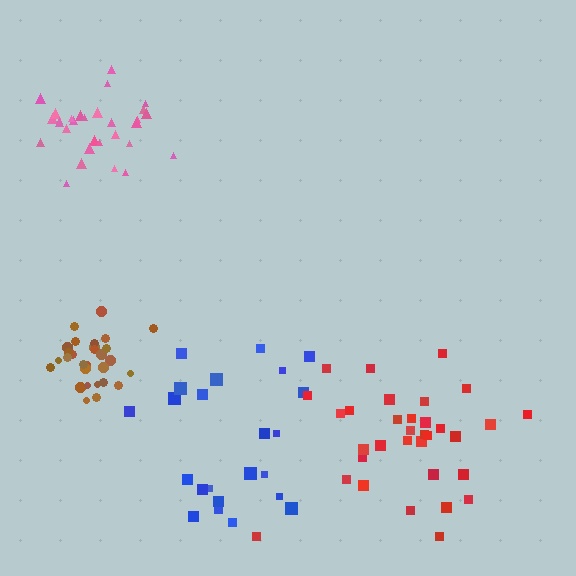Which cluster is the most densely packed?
Brown.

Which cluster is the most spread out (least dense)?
Blue.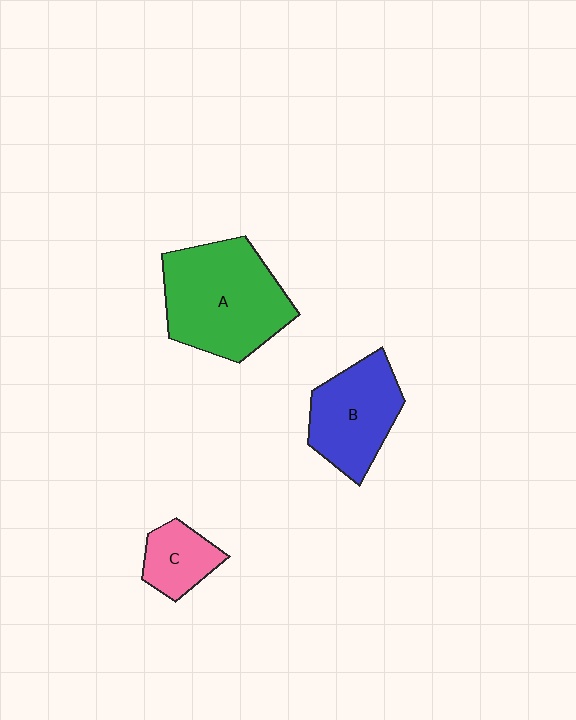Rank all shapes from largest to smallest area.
From largest to smallest: A (green), B (blue), C (pink).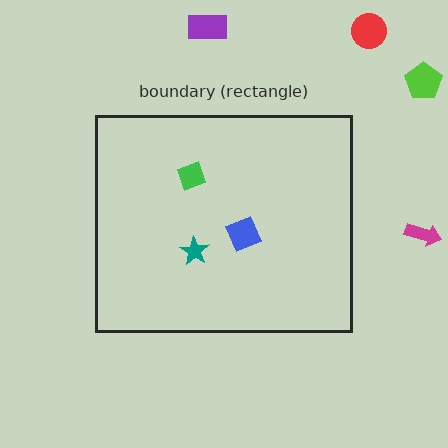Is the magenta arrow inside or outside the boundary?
Outside.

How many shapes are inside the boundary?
3 inside, 4 outside.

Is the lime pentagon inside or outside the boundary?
Outside.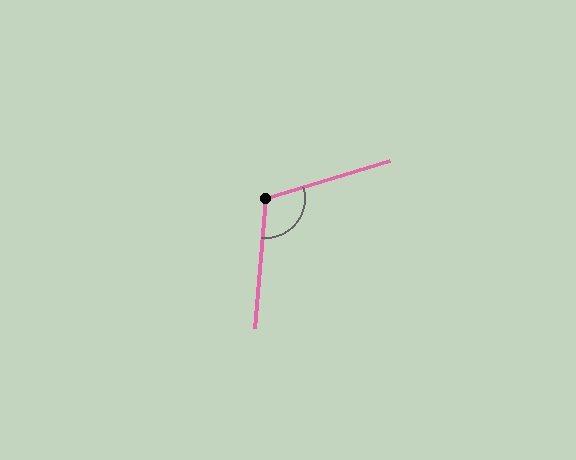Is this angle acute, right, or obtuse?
It is obtuse.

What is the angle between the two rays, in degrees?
Approximately 112 degrees.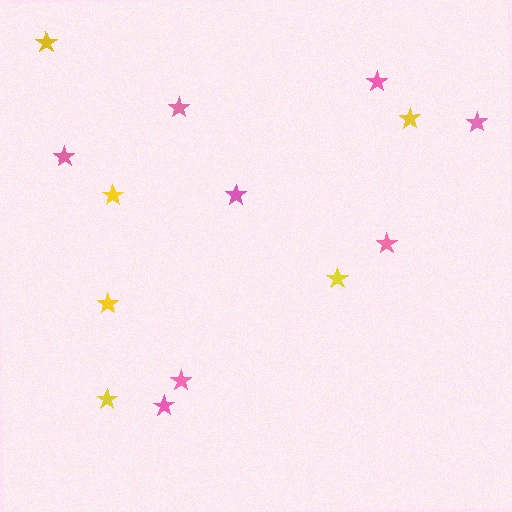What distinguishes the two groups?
There are 2 groups: one group of yellow stars (6) and one group of pink stars (8).